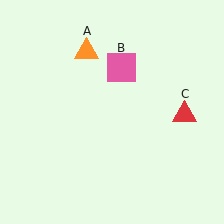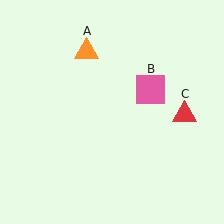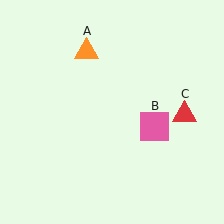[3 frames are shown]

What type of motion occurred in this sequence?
The pink square (object B) rotated clockwise around the center of the scene.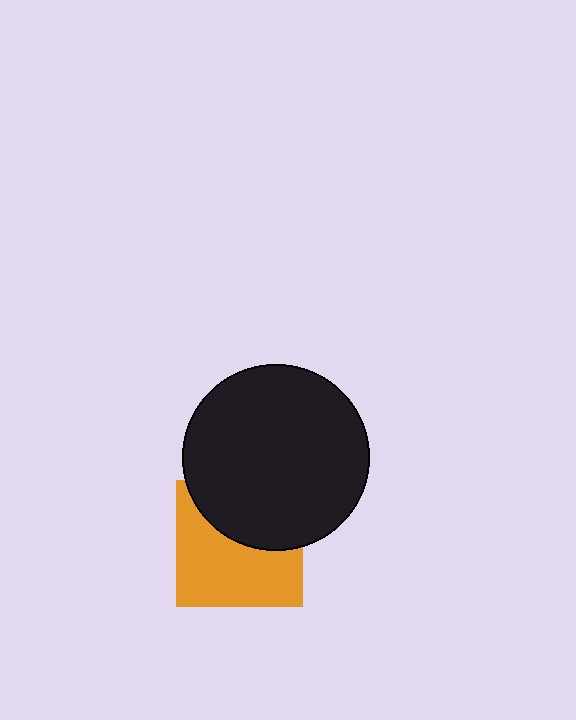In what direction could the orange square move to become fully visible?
The orange square could move down. That would shift it out from behind the black circle entirely.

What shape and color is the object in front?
The object in front is a black circle.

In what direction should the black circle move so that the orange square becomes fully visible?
The black circle should move up. That is the shortest direction to clear the overlap and leave the orange square fully visible.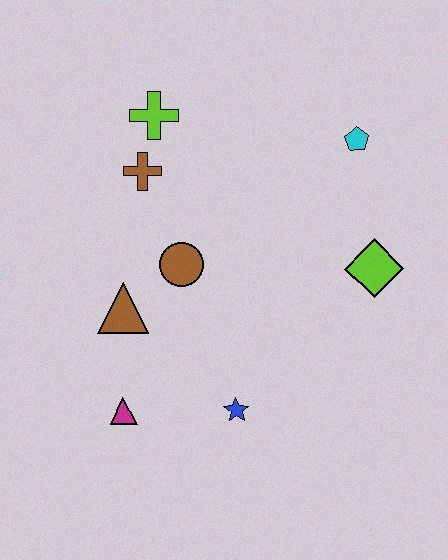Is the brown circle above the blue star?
Yes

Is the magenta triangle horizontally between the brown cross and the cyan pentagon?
No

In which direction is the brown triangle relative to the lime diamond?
The brown triangle is to the left of the lime diamond.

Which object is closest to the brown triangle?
The brown circle is closest to the brown triangle.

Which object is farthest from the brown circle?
The cyan pentagon is farthest from the brown circle.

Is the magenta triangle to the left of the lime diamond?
Yes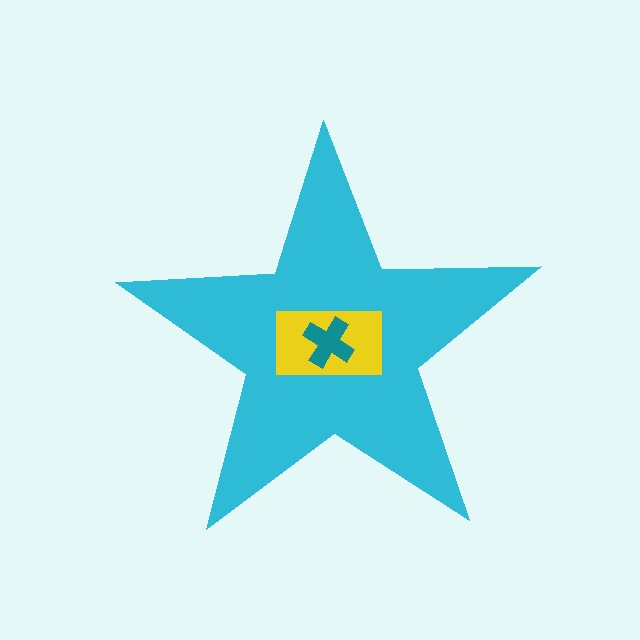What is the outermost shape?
The cyan star.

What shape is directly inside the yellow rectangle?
The teal cross.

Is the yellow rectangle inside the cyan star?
Yes.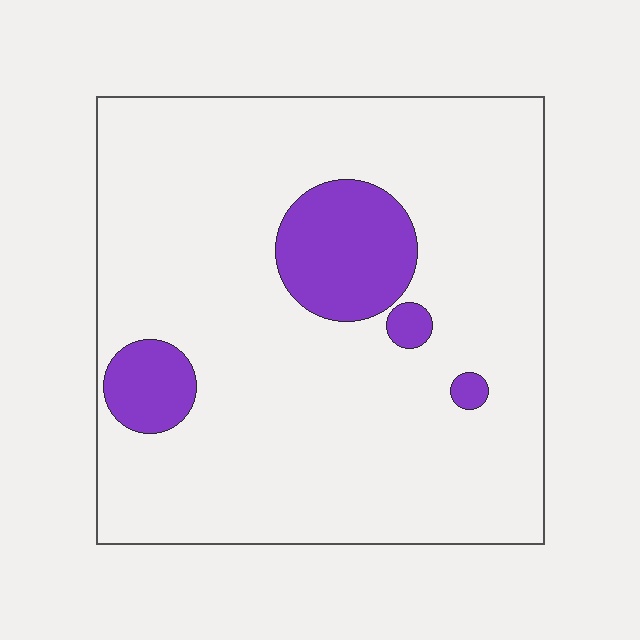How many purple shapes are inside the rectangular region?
4.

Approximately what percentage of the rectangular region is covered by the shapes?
Approximately 15%.